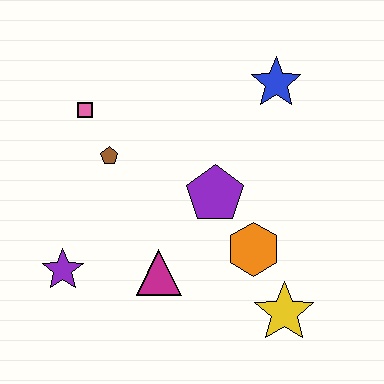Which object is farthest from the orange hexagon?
The pink square is farthest from the orange hexagon.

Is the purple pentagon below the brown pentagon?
Yes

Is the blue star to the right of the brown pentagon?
Yes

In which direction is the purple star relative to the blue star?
The purple star is to the left of the blue star.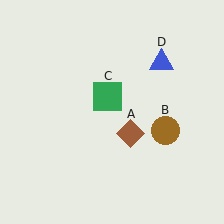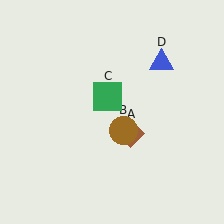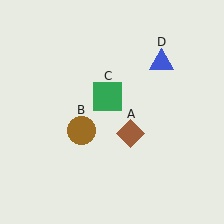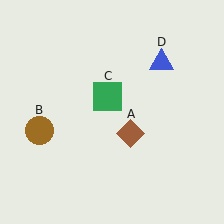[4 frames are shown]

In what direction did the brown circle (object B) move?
The brown circle (object B) moved left.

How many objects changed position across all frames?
1 object changed position: brown circle (object B).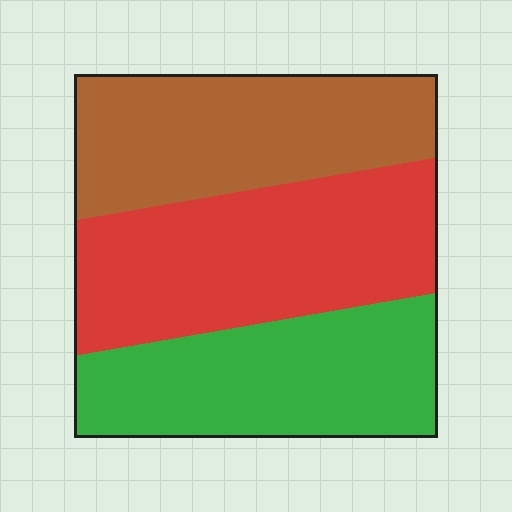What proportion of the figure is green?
Green takes up about one third (1/3) of the figure.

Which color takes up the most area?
Red, at roughly 35%.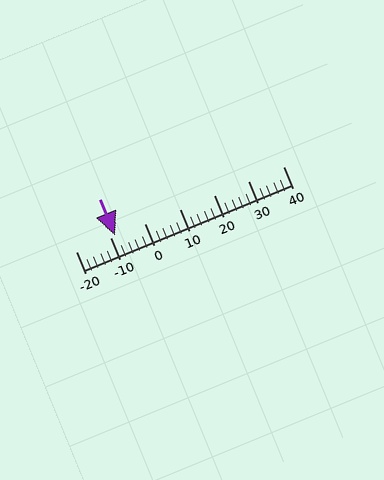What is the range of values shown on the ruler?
The ruler shows values from -20 to 40.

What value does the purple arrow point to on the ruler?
The purple arrow points to approximately -9.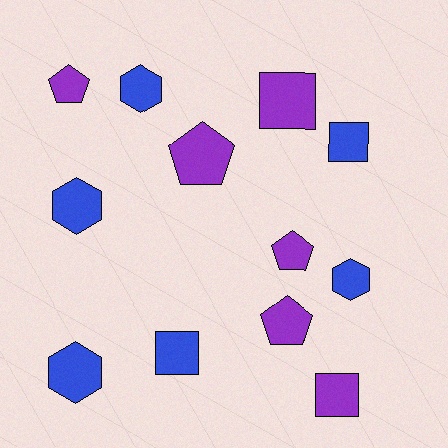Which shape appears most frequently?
Square, with 4 objects.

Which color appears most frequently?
Blue, with 6 objects.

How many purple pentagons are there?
There are 4 purple pentagons.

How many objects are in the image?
There are 12 objects.